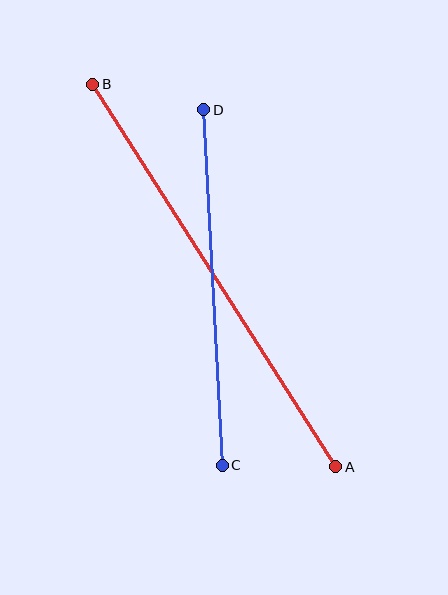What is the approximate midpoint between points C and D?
The midpoint is at approximately (213, 288) pixels.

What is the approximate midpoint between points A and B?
The midpoint is at approximately (214, 275) pixels.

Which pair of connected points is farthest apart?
Points A and B are farthest apart.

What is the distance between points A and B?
The distance is approximately 453 pixels.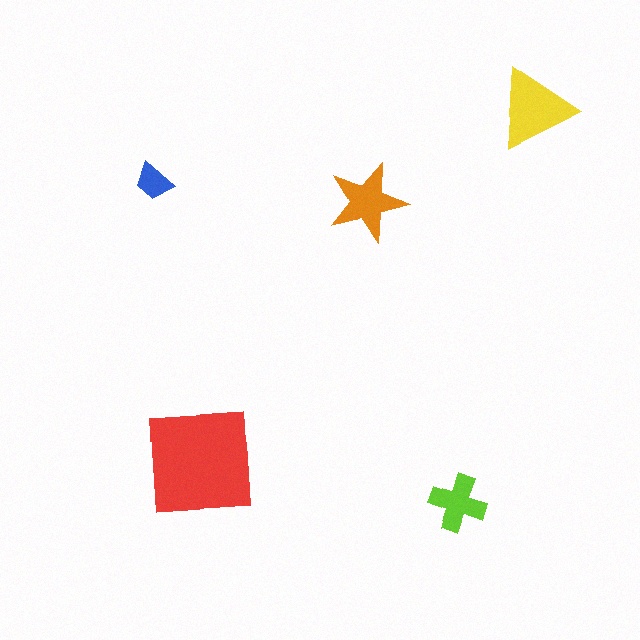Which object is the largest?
The red square.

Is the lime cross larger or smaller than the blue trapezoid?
Larger.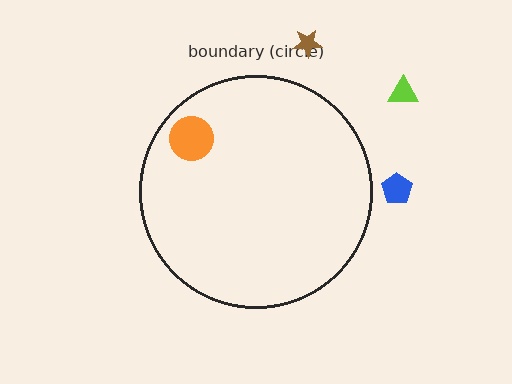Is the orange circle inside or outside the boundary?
Inside.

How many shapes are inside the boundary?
1 inside, 3 outside.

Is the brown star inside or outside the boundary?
Outside.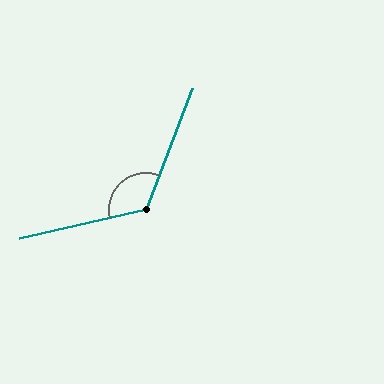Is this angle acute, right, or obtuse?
It is obtuse.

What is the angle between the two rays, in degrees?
Approximately 124 degrees.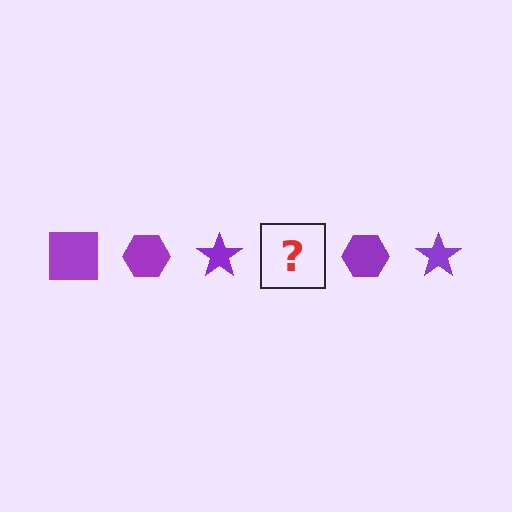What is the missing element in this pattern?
The missing element is a purple square.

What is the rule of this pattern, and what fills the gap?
The rule is that the pattern cycles through square, hexagon, star shapes in purple. The gap should be filled with a purple square.